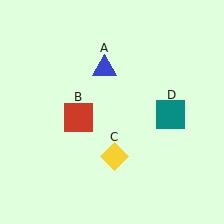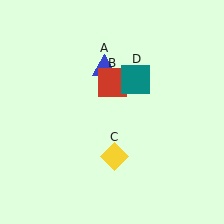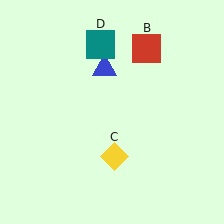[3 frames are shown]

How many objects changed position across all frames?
2 objects changed position: red square (object B), teal square (object D).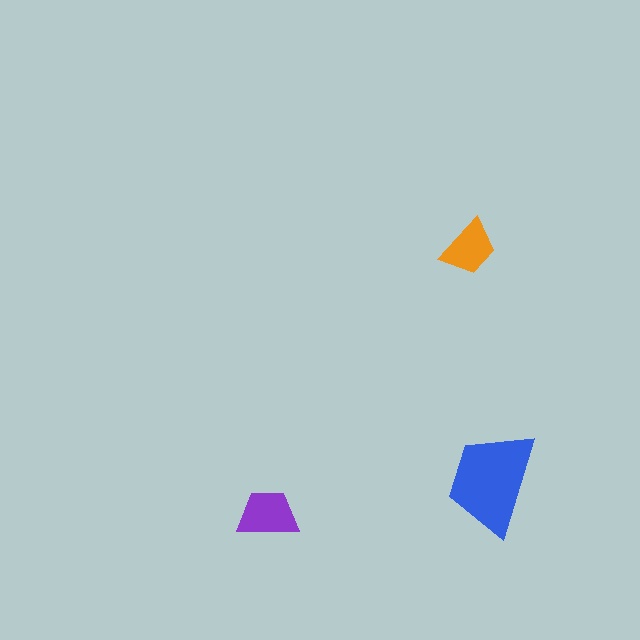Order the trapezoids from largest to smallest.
the blue one, the purple one, the orange one.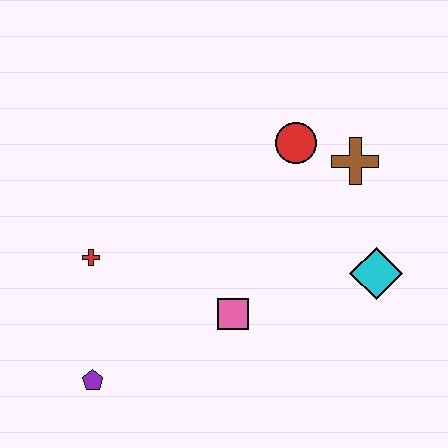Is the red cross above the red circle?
No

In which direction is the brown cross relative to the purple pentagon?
The brown cross is to the right of the purple pentagon.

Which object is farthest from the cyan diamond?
The purple pentagon is farthest from the cyan diamond.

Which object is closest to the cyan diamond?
The brown cross is closest to the cyan diamond.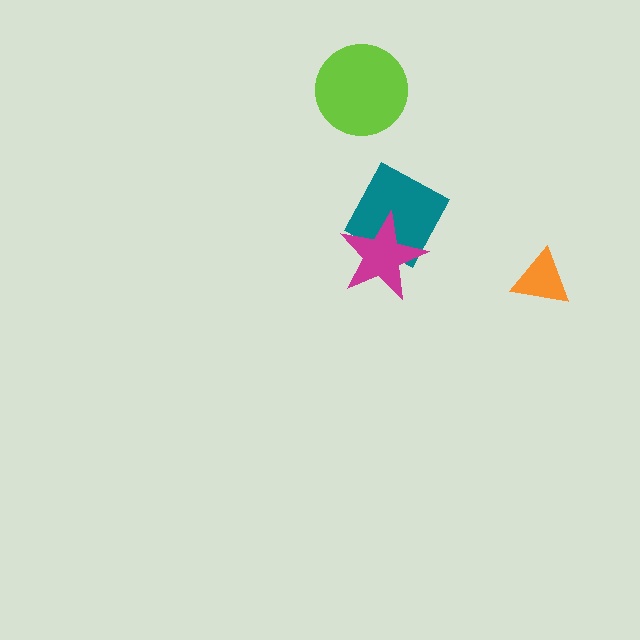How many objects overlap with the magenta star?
1 object overlaps with the magenta star.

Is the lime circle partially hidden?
No, no other shape covers it.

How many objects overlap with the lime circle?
0 objects overlap with the lime circle.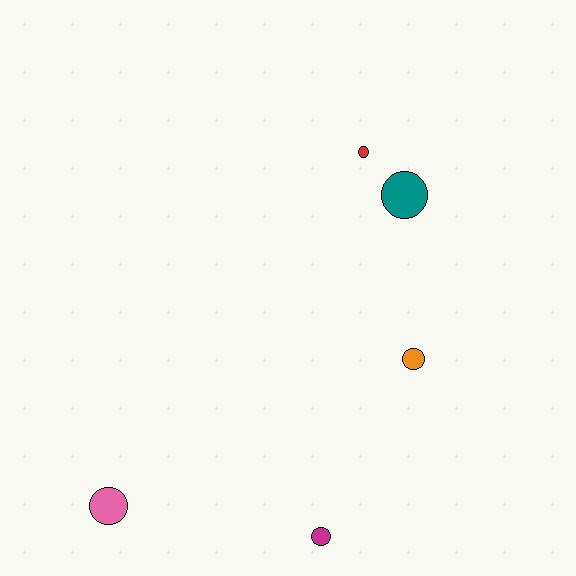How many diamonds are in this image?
There are no diamonds.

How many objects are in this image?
There are 5 objects.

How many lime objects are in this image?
There are no lime objects.